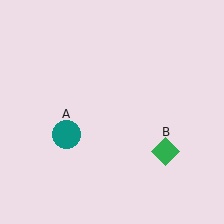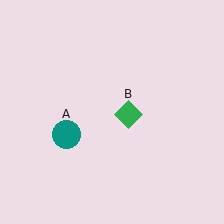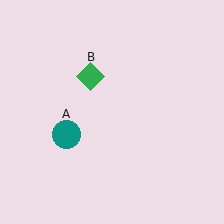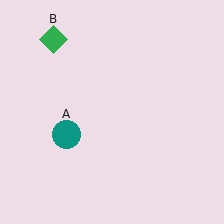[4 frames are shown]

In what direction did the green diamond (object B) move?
The green diamond (object B) moved up and to the left.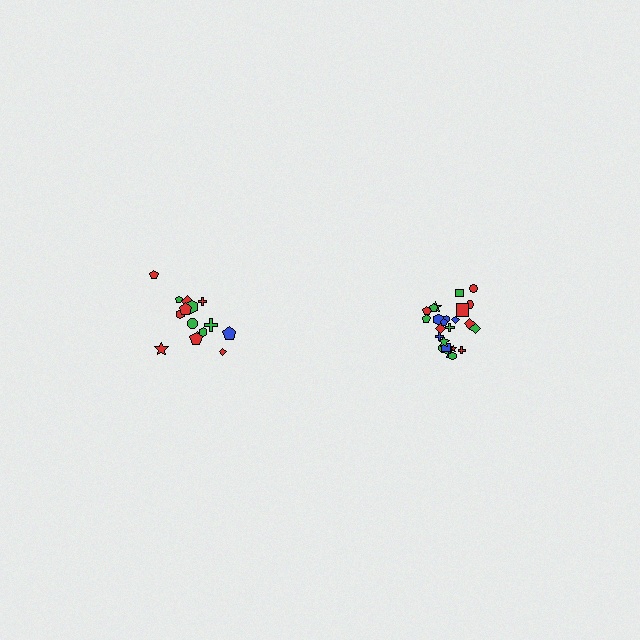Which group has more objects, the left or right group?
The right group.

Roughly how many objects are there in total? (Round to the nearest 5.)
Roughly 40 objects in total.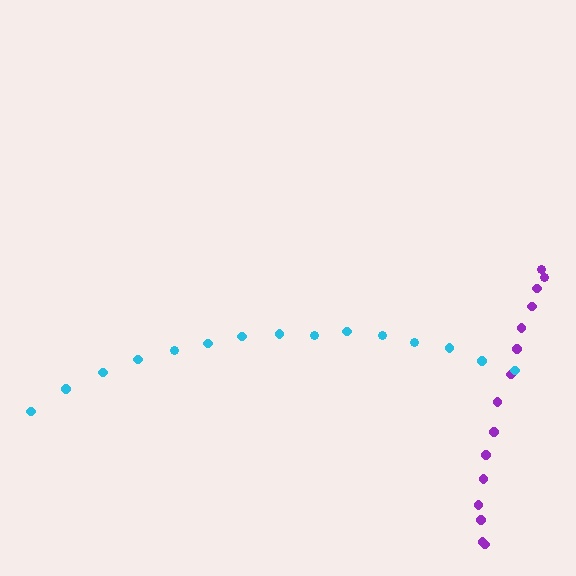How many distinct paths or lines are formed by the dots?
There are 2 distinct paths.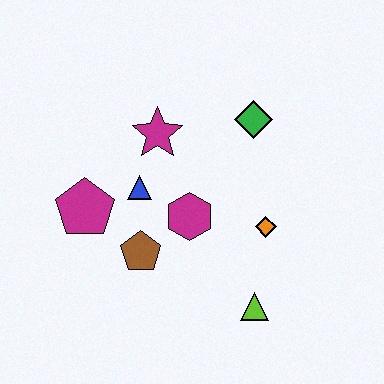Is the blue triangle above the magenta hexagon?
Yes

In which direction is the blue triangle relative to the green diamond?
The blue triangle is to the left of the green diamond.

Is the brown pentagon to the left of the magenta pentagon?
No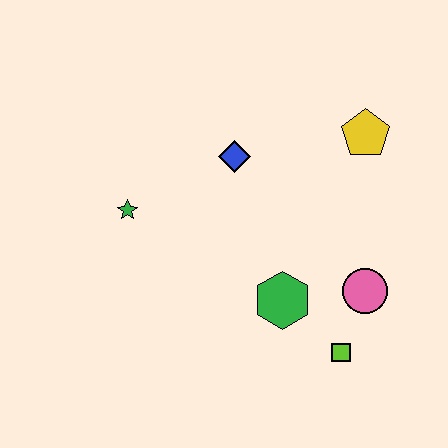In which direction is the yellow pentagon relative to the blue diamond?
The yellow pentagon is to the right of the blue diamond.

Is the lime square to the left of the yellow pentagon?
Yes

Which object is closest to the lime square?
The pink circle is closest to the lime square.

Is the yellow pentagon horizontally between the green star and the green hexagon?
No